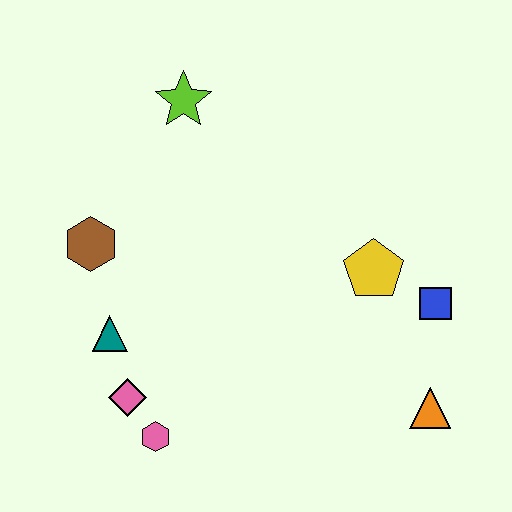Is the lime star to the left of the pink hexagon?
No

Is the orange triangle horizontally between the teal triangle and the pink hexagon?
No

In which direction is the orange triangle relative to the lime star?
The orange triangle is below the lime star.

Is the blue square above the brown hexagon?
No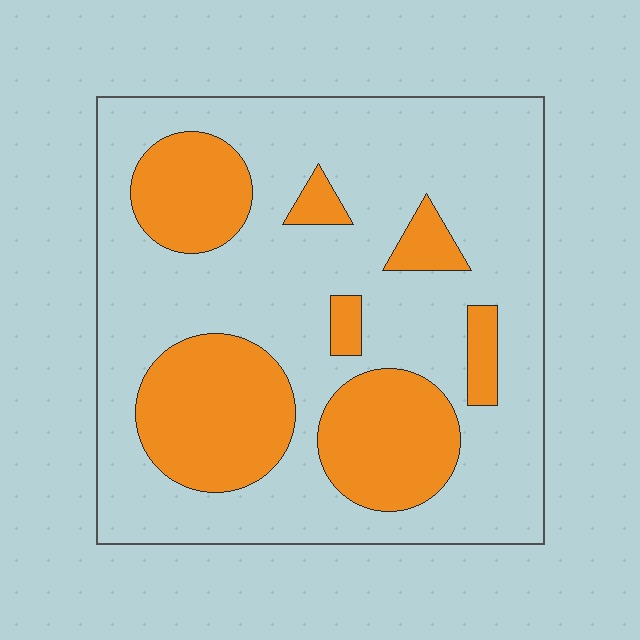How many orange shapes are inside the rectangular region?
7.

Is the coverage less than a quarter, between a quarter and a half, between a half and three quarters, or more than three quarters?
Between a quarter and a half.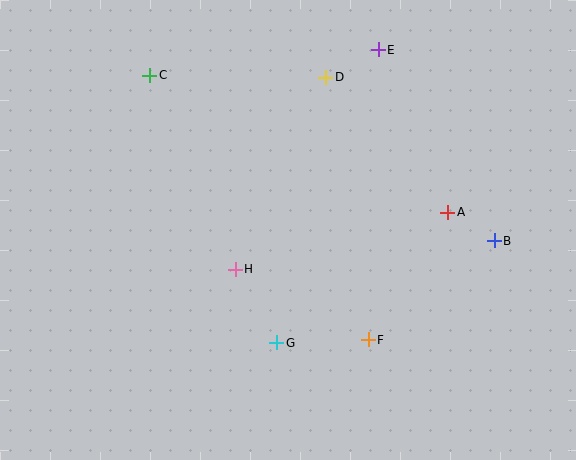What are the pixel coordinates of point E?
Point E is at (378, 50).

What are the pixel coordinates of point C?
Point C is at (150, 75).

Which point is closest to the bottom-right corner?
Point B is closest to the bottom-right corner.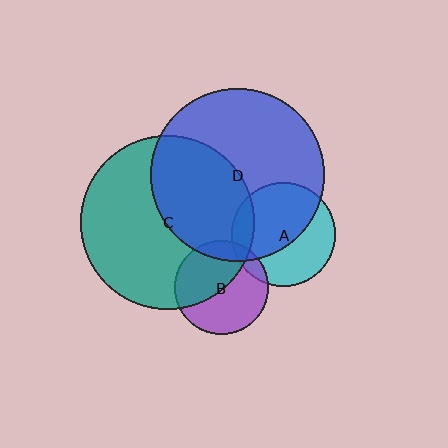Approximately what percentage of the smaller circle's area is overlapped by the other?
Approximately 10%.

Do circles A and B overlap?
Yes.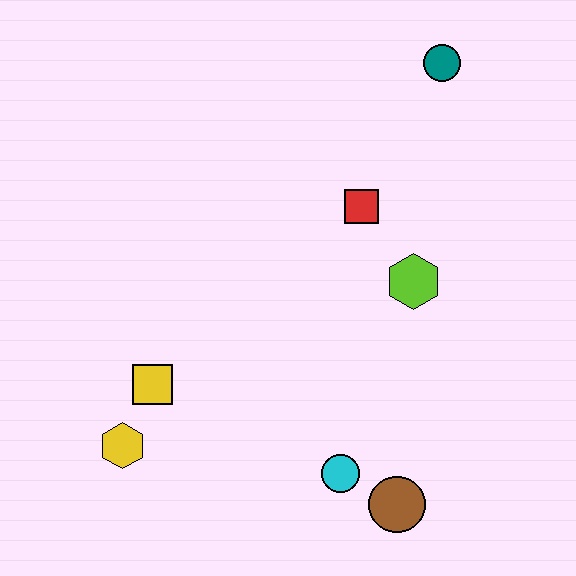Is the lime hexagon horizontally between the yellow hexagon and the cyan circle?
No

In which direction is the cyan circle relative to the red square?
The cyan circle is below the red square.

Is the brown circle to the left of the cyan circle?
No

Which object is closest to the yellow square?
The yellow hexagon is closest to the yellow square.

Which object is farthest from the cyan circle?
The teal circle is farthest from the cyan circle.